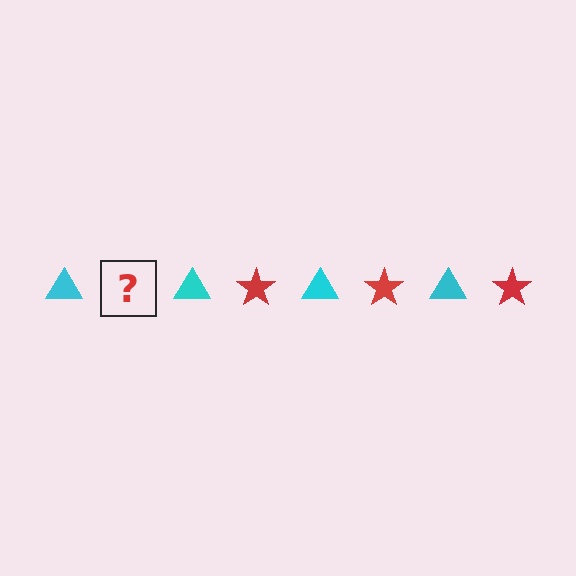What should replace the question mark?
The question mark should be replaced with a red star.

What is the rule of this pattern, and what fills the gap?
The rule is that the pattern alternates between cyan triangle and red star. The gap should be filled with a red star.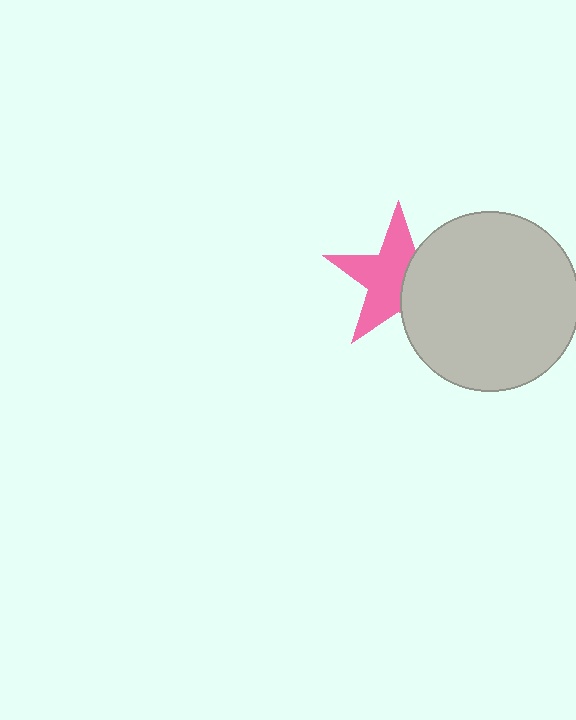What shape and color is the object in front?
The object in front is a light gray circle.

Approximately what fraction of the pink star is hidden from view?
Roughly 39% of the pink star is hidden behind the light gray circle.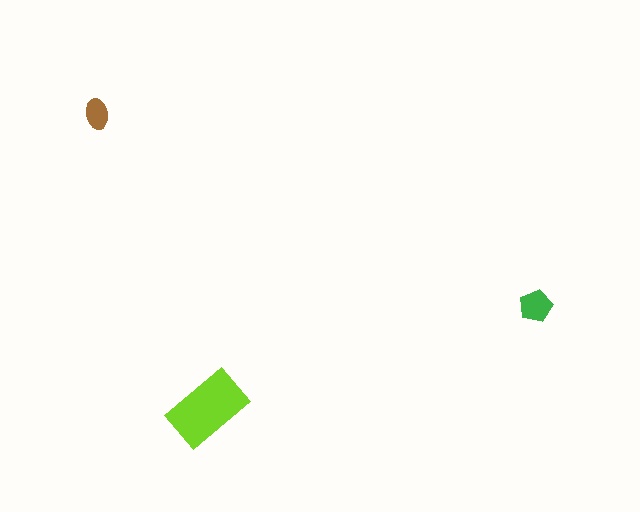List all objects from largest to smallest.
The lime rectangle, the green pentagon, the brown ellipse.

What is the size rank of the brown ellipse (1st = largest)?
3rd.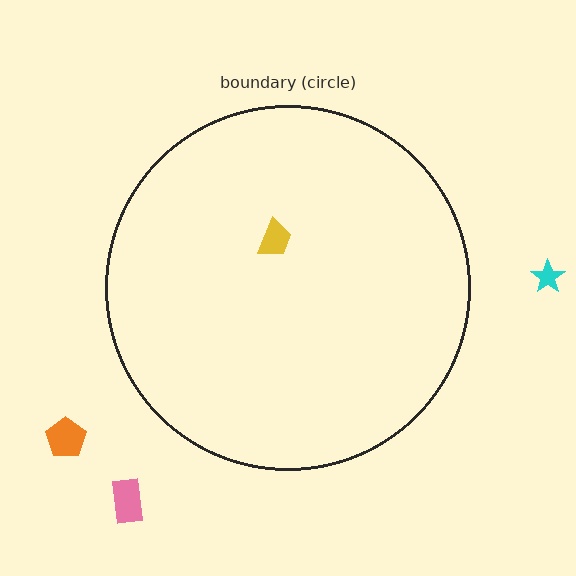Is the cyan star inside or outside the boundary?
Outside.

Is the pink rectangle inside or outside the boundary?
Outside.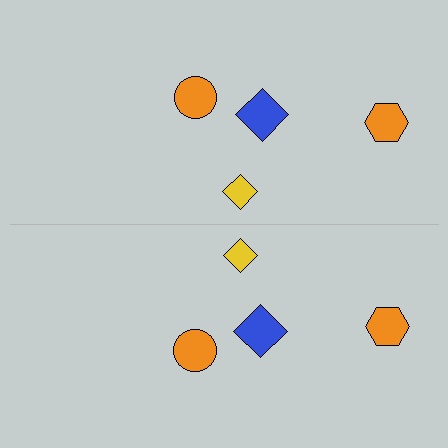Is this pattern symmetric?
Yes, this pattern has bilateral (reflection) symmetry.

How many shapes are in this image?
There are 8 shapes in this image.